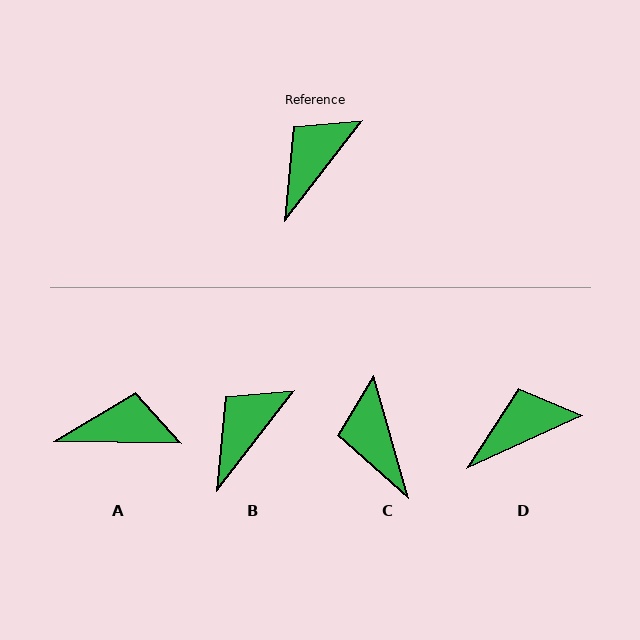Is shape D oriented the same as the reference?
No, it is off by about 28 degrees.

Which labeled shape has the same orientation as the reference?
B.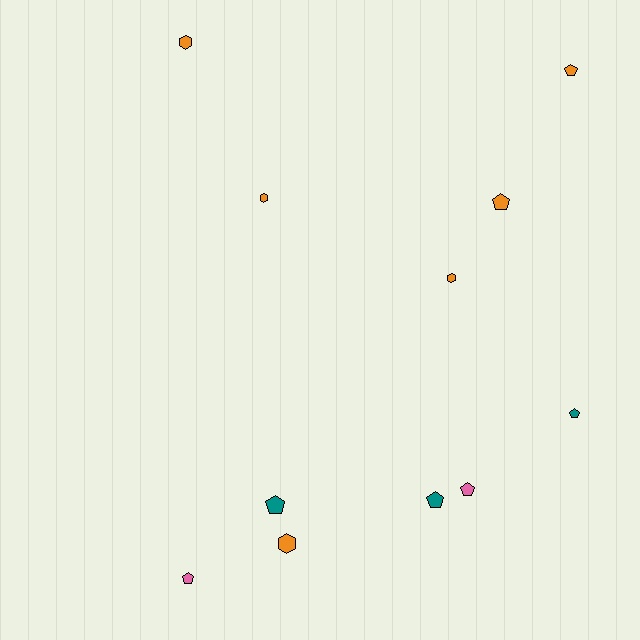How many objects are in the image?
There are 11 objects.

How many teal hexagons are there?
There are no teal hexagons.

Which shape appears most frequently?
Pentagon, with 7 objects.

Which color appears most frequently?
Orange, with 6 objects.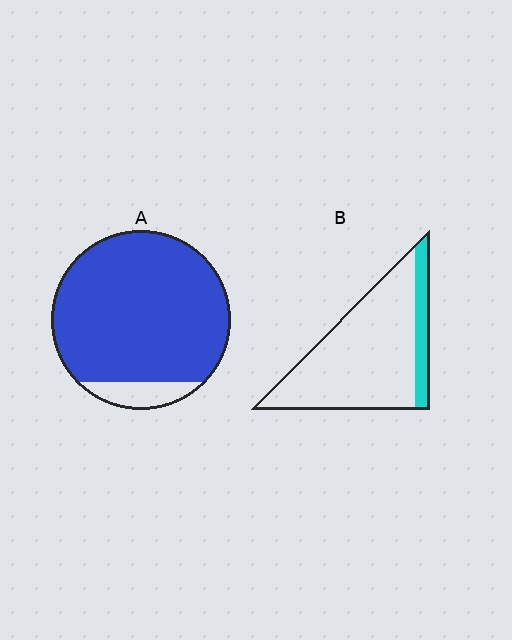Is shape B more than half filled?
No.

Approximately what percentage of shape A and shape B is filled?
A is approximately 90% and B is approximately 15%.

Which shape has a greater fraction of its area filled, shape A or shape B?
Shape A.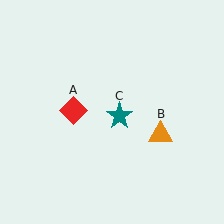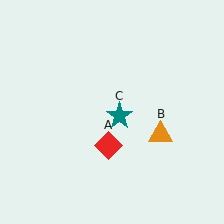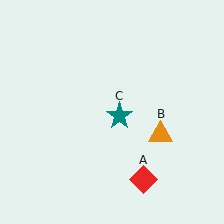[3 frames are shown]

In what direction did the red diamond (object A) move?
The red diamond (object A) moved down and to the right.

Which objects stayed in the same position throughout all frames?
Orange triangle (object B) and teal star (object C) remained stationary.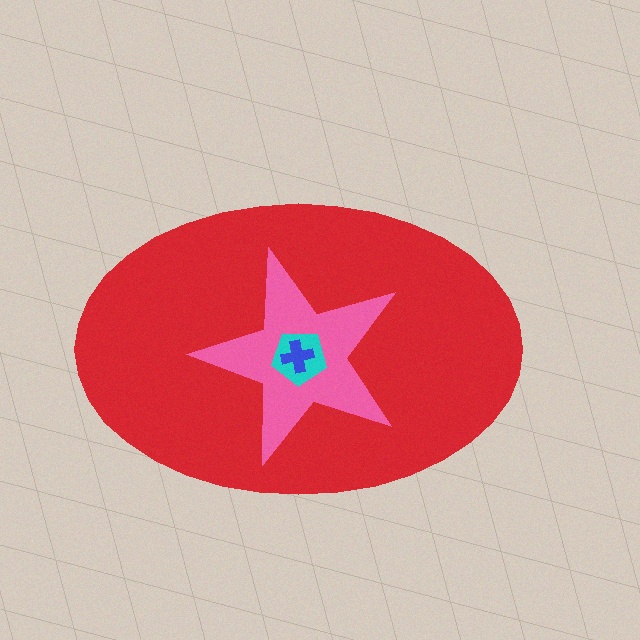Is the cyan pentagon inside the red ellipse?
Yes.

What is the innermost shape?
The blue cross.